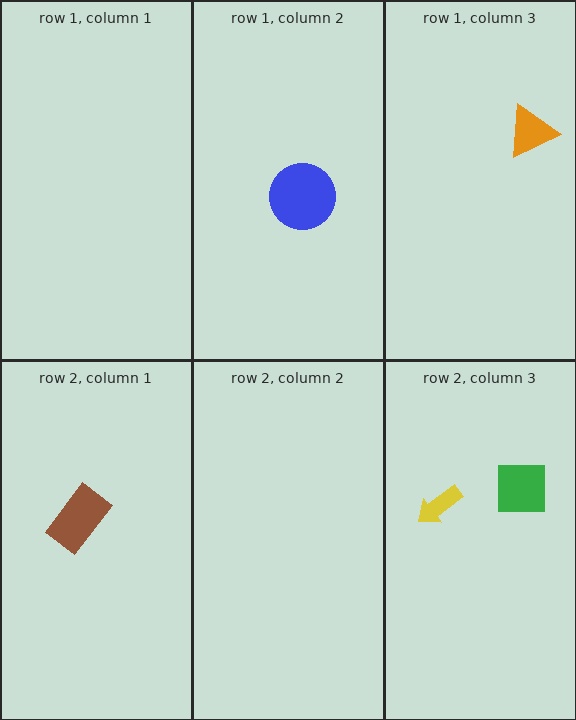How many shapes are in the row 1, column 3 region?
1.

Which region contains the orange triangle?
The row 1, column 3 region.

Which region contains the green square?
The row 2, column 3 region.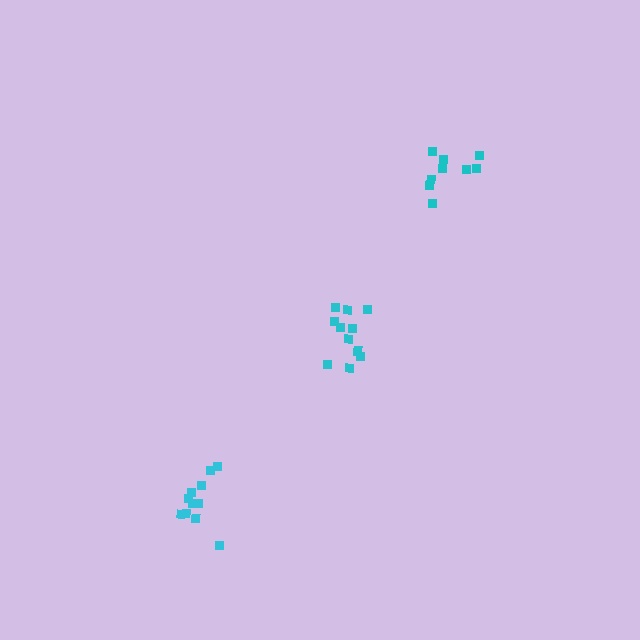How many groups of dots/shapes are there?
There are 3 groups.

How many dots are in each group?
Group 1: 11 dots, Group 2: 11 dots, Group 3: 9 dots (31 total).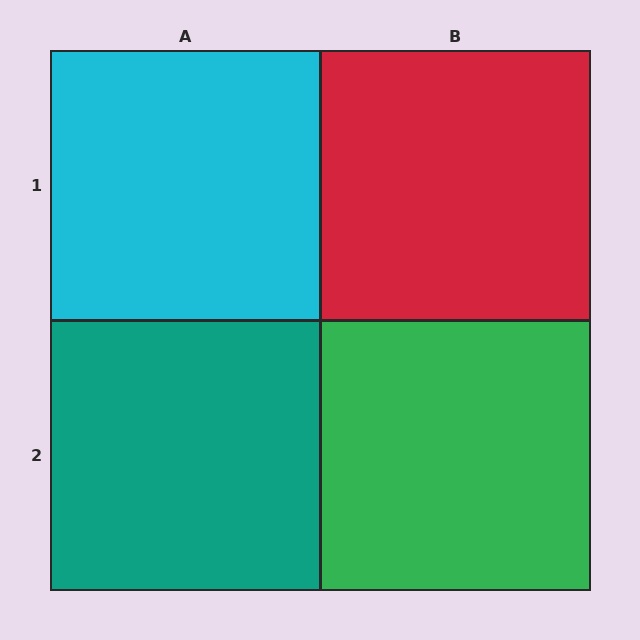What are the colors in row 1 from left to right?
Cyan, red.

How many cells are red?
1 cell is red.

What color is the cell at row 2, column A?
Teal.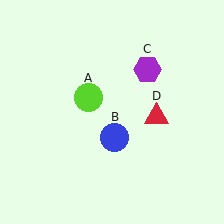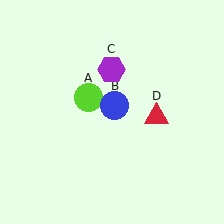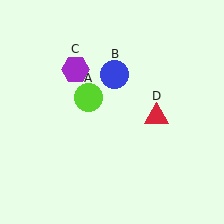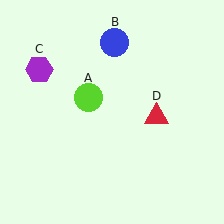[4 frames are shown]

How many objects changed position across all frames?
2 objects changed position: blue circle (object B), purple hexagon (object C).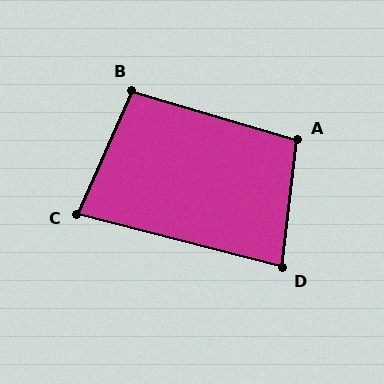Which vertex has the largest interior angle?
A, at approximately 100 degrees.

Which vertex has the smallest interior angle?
C, at approximately 80 degrees.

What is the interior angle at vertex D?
Approximately 82 degrees (acute).